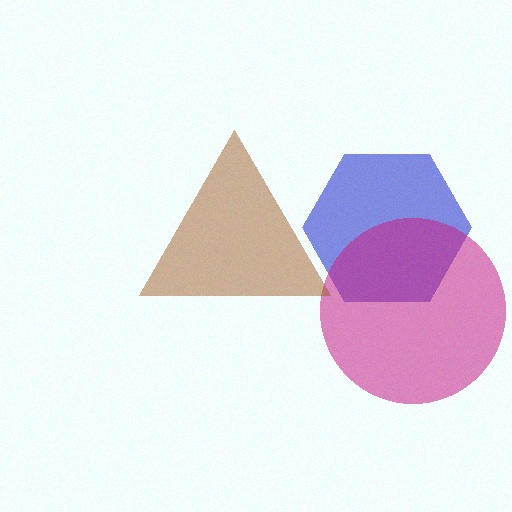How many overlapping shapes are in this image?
There are 3 overlapping shapes in the image.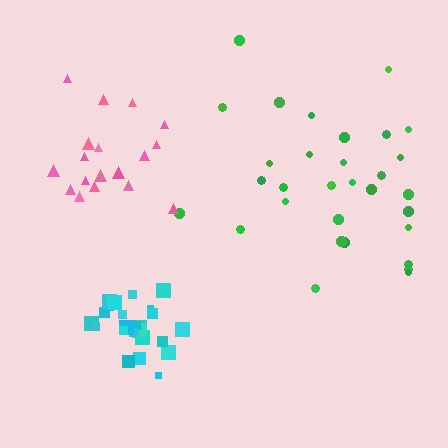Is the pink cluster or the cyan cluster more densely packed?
Cyan.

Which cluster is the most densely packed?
Cyan.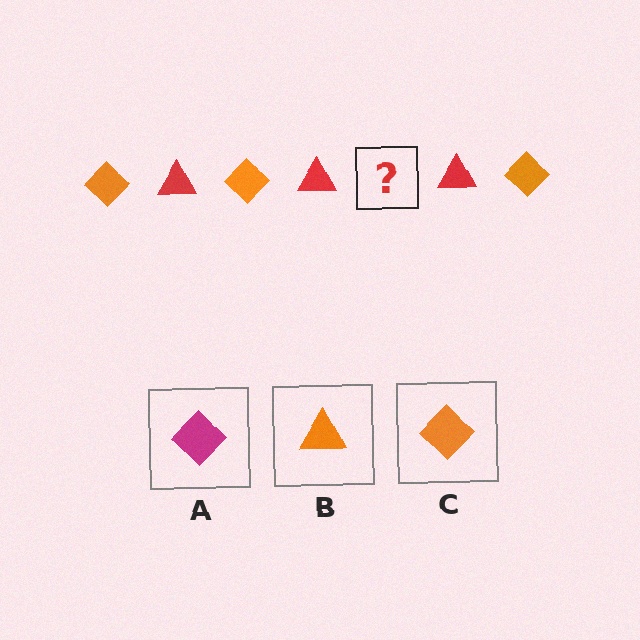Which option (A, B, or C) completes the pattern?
C.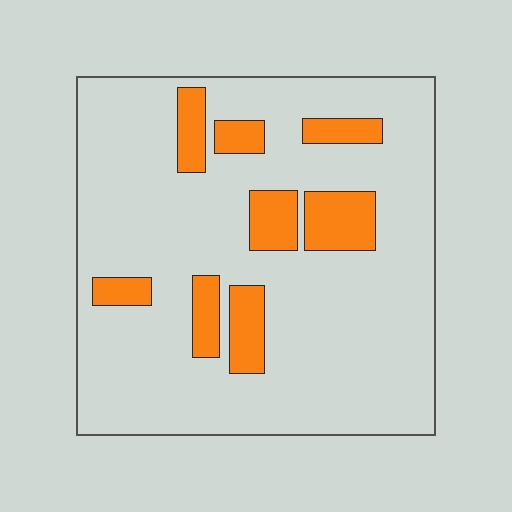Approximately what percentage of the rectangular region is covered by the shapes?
Approximately 15%.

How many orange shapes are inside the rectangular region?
8.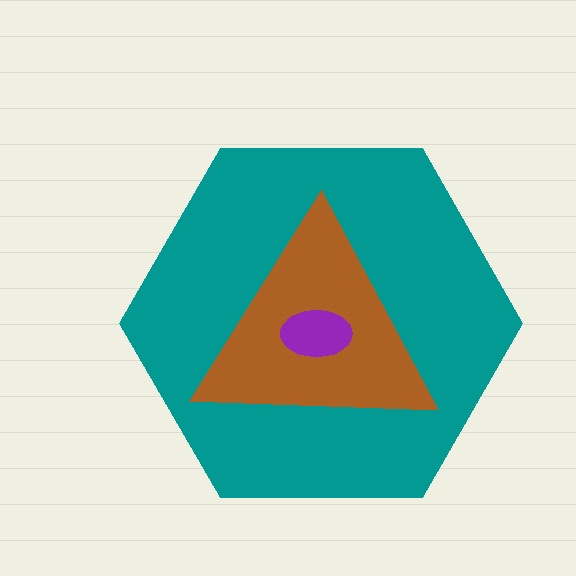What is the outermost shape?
The teal hexagon.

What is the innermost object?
The purple ellipse.